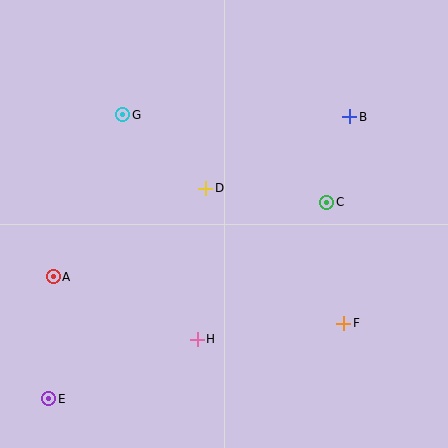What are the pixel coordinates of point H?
Point H is at (197, 339).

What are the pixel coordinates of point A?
Point A is at (53, 277).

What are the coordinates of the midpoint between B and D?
The midpoint between B and D is at (278, 152).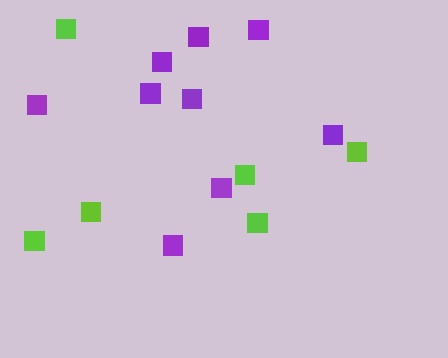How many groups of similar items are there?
There are 2 groups: one group of purple squares (9) and one group of lime squares (6).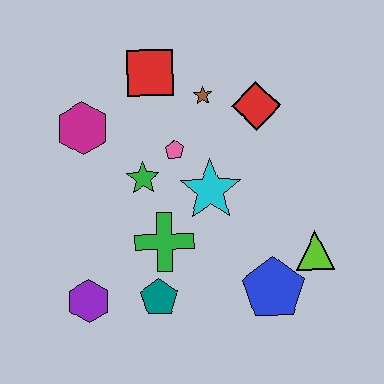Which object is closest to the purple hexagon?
The teal pentagon is closest to the purple hexagon.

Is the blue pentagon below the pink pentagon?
Yes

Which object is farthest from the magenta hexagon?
The lime triangle is farthest from the magenta hexagon.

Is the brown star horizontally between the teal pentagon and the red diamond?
Yes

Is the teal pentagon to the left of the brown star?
Yes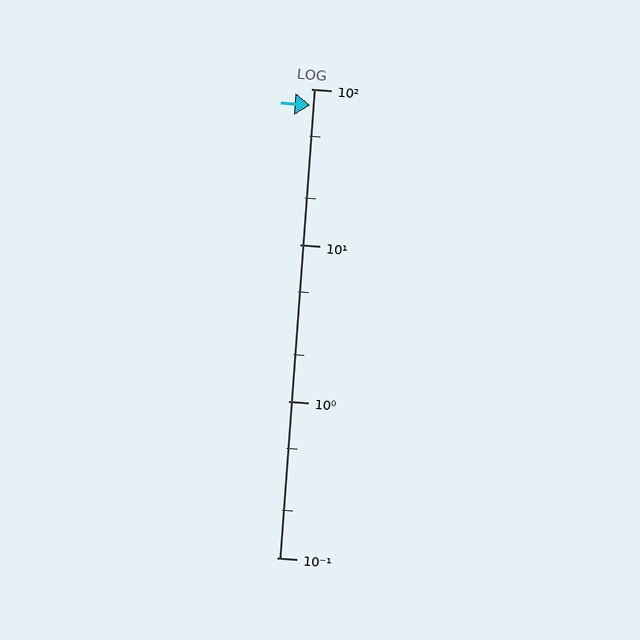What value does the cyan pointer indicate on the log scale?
The pointer indicates approximately 78.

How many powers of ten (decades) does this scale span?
The scale spans 3 decades, from 0.1 to 100.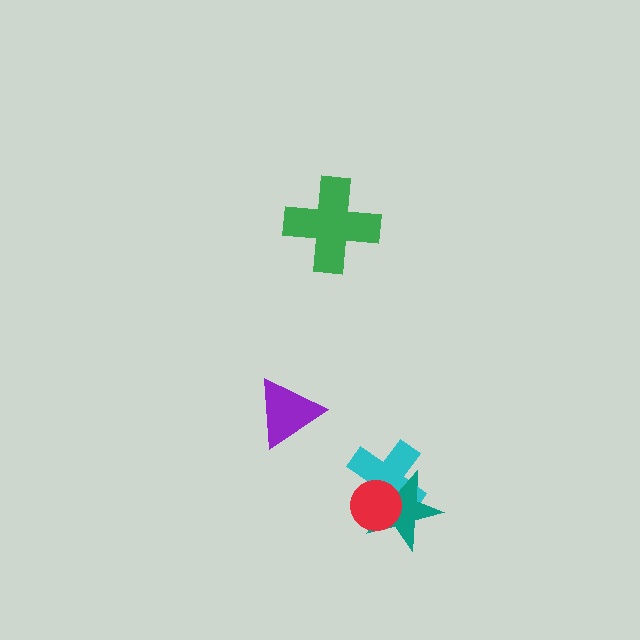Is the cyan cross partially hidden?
Yes, it is partially covered by another shape.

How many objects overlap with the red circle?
2 objects overlap with the red circle.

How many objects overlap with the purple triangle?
0 objects overlap with the purple triangle.